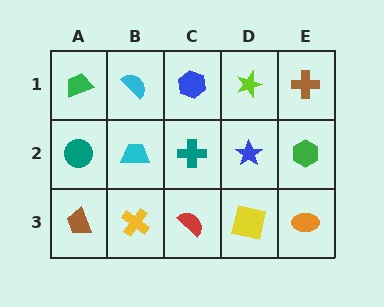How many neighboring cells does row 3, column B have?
3.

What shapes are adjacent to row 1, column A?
A teal circle (row 2, column A), a cyan semicircle (row 1, column B).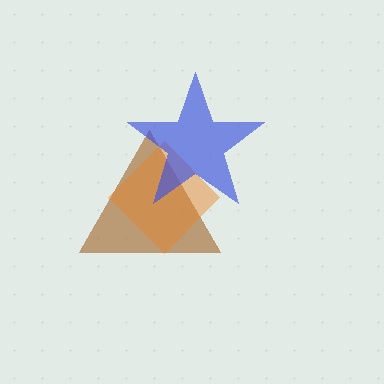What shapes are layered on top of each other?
The layered shapes are: a brown triangle, an orange diamond, a blue star.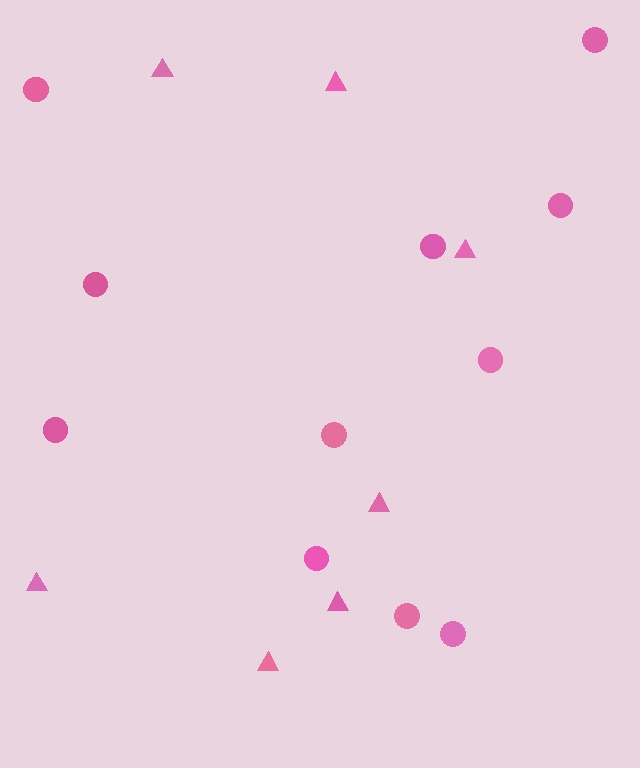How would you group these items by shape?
There are 2 groups: one group of circles (11) and one group of triangles (7).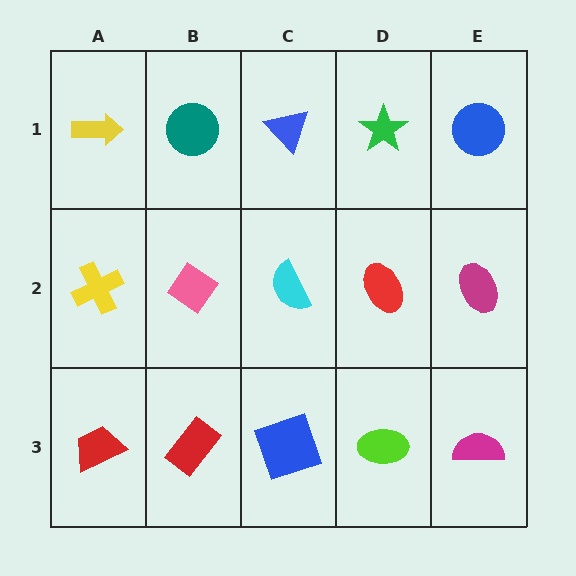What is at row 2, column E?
A magenta ellipse.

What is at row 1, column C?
A blue triangle.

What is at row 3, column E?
A magenta semicircle.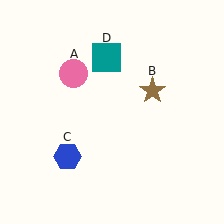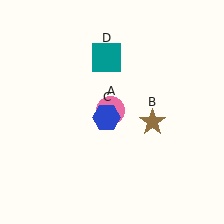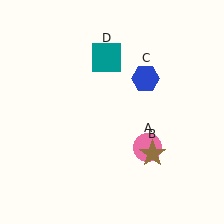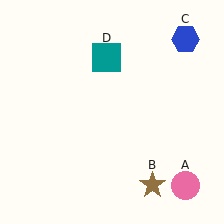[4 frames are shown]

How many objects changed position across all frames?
3 objects changed position: pink circle (object A), brown star (object B), blue hexagon (object C).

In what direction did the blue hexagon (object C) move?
The blue hexagon (object C) moved up and to the right.